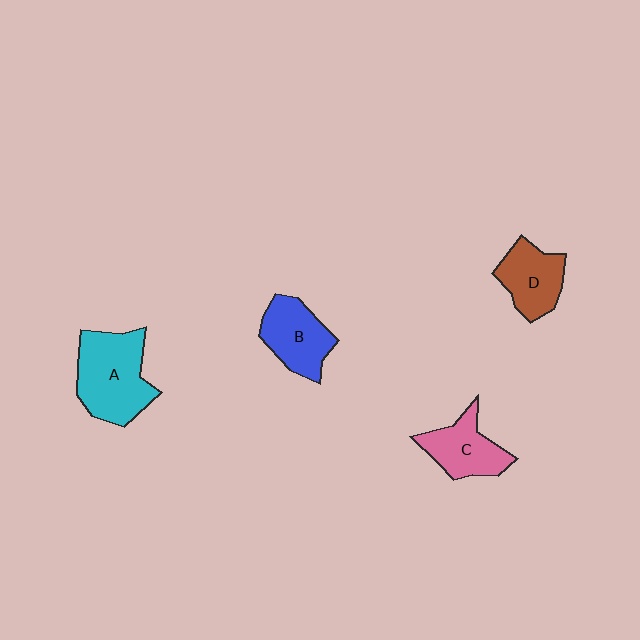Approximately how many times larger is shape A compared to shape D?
Approximately 1.5 times.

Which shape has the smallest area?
Shape D (brown).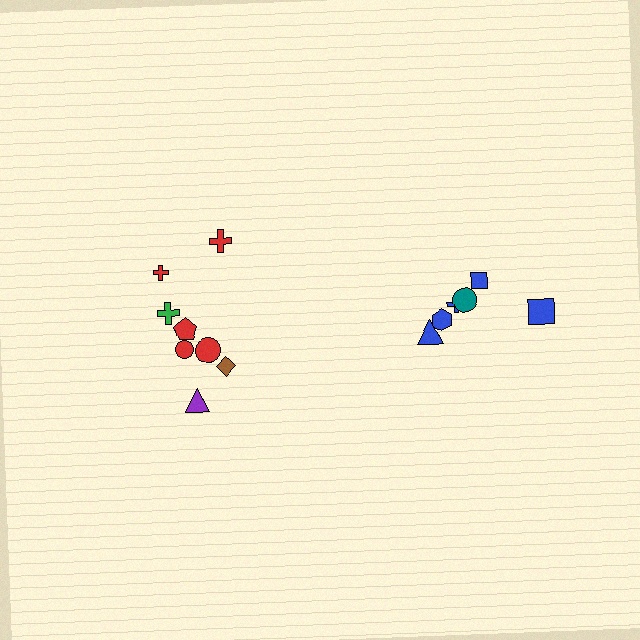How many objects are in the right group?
There are 6 objects.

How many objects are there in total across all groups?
There are 14 objects.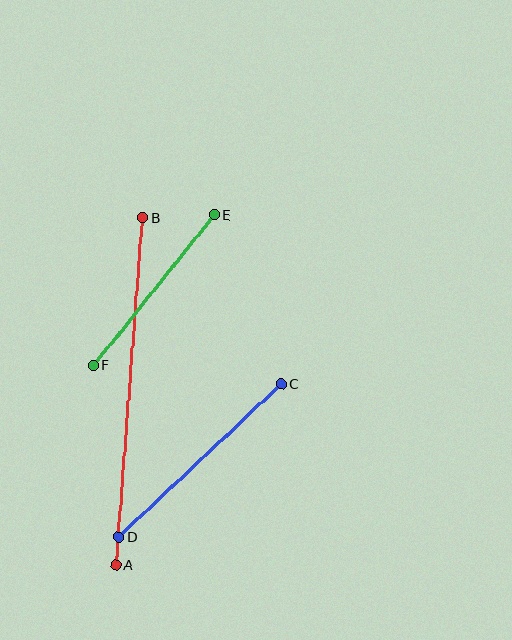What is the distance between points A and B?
The distance is approximately 348 pixels.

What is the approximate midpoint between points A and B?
The midpoint is at approximately (129, 391) pixels.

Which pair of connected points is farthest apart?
Points A and B are farthest apart.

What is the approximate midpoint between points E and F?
The midpoint is at approximately (154, 290) pixels.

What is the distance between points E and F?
The distance is approximately 193 pixels.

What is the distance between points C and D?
The distance is approximately 223 pixels.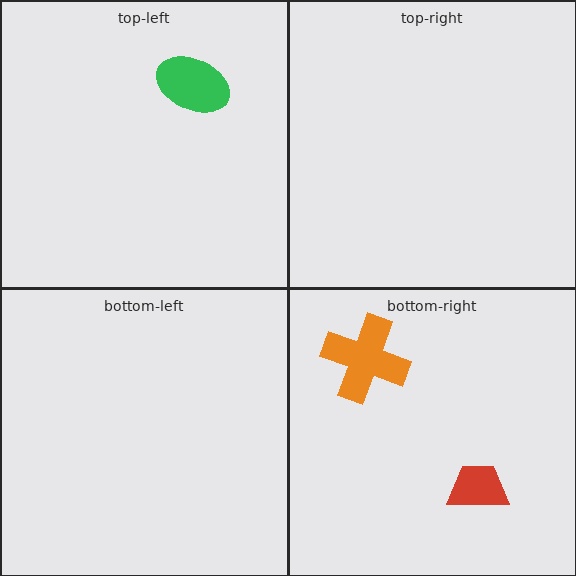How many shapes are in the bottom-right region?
2.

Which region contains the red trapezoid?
The bottom-right region.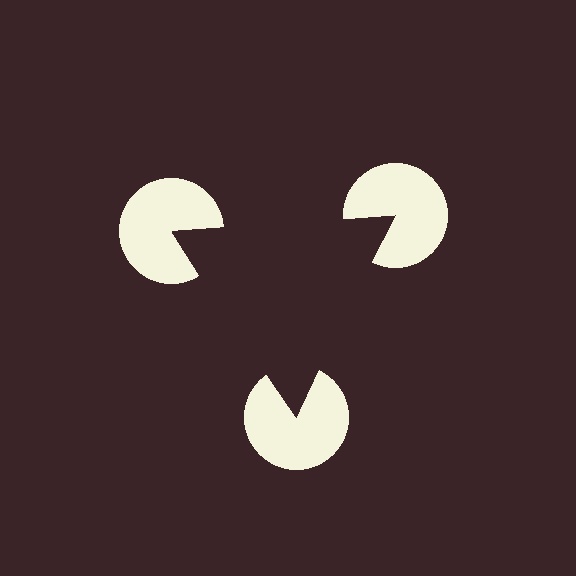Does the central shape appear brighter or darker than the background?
It typically appears slightly darker than the background, even though no actual brightness change is drawn.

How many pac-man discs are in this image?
There are 3 — one at each vertex of the illusory triangle.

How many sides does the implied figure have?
3 sides.